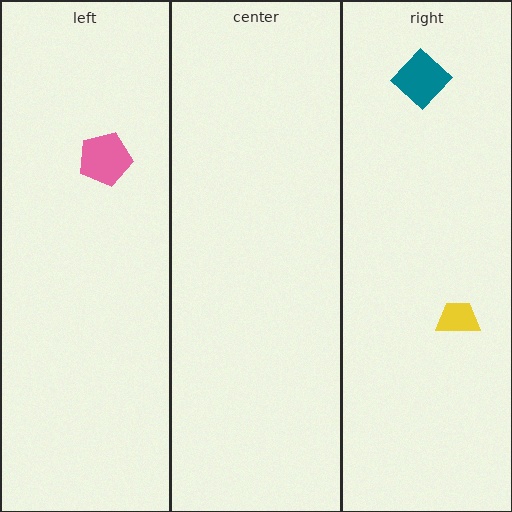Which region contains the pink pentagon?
The left region.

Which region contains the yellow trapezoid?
The right region.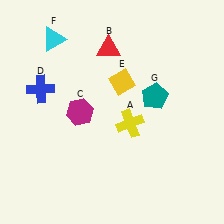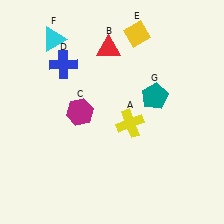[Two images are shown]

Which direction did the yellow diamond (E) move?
The yellow diamond (E) moved up.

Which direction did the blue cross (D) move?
The blue cross (D) moved up.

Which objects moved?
The objects that moved are: the blue cross (D), the yellow diamond (E).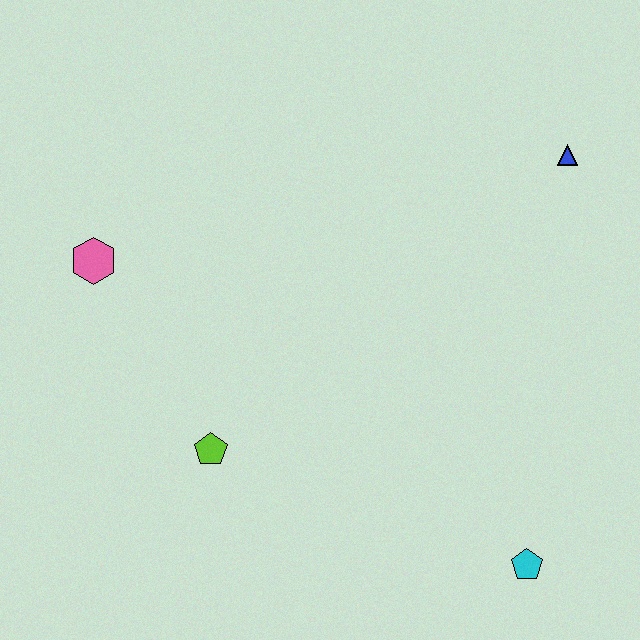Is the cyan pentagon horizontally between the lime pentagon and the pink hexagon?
No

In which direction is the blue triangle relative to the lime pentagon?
The blue triangle is to the right of the lime pentagon.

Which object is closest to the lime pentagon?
The pink hexagon is closest to the lime pentagon.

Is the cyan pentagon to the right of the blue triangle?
No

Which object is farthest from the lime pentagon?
The blue triangle is farthest from the lime pentagon.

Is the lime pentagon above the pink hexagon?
No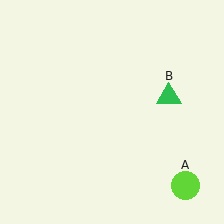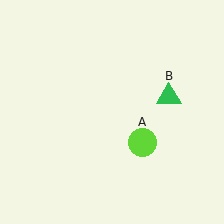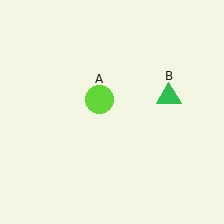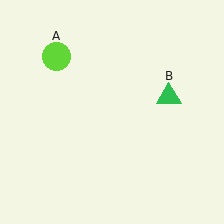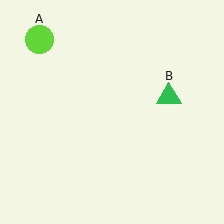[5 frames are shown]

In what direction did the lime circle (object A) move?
The lime circle (object A) moved up and to the left.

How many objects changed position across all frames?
1 object changed position: lime circle (object A).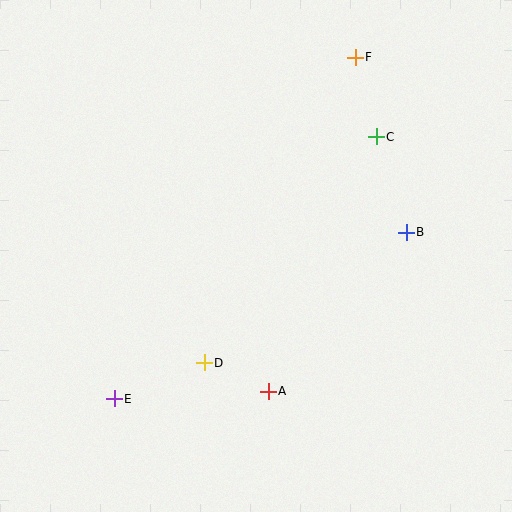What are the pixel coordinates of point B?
Point B is at (406, 232).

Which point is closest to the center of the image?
Point D at (204, 363) is closest to the center.